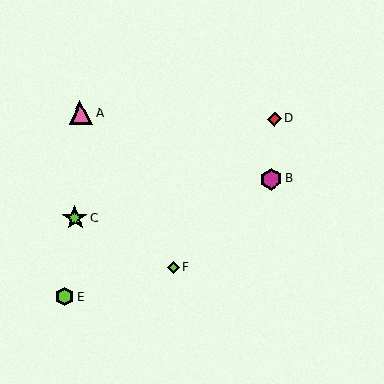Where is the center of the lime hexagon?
The center of the lime hexagon is at (64, 297).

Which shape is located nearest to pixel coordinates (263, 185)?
The magenta hexagon (labeled B) at (271, 179) is nearest to that location.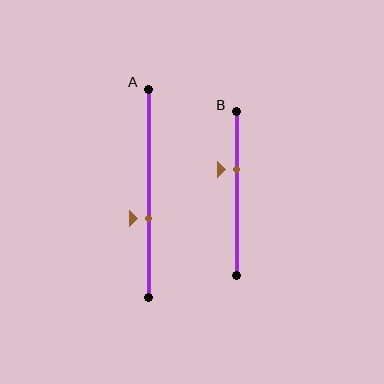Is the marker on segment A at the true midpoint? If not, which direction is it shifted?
No, the marker on segment A is shifted downward by about 12% of the segment length.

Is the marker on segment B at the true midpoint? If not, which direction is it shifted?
No, the marker on segment B is shifted upward by about 15% of the segment length.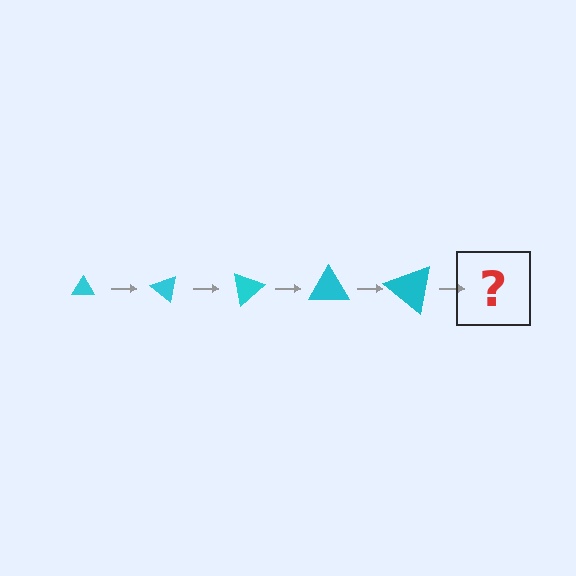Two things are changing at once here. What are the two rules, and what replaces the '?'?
The two rules are that the triangle grows larger each step and it rotates 40 degrees each step. The '?' should be a triangle, larger than the previous one and rotated 200 degrees from the start.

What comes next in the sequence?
The next element should be a triangle, larger than the previous one and rotated 200 degrees from the start.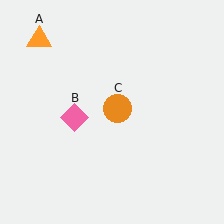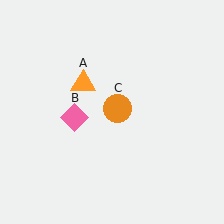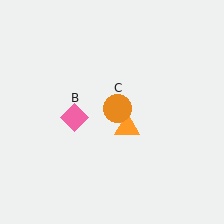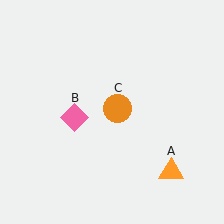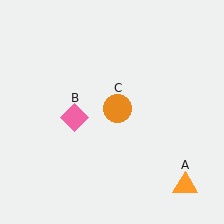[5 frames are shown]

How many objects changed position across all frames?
1 object changed position: orange triangle (object A).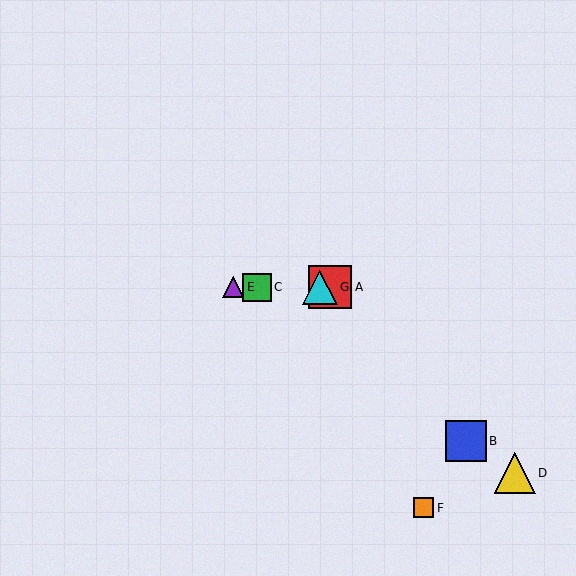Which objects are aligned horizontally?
Objects A, C, E, G are aligned horizontally.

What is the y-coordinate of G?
Object G is at y≈287.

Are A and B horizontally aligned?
No, A is at y≈287 and B is at y≈441.